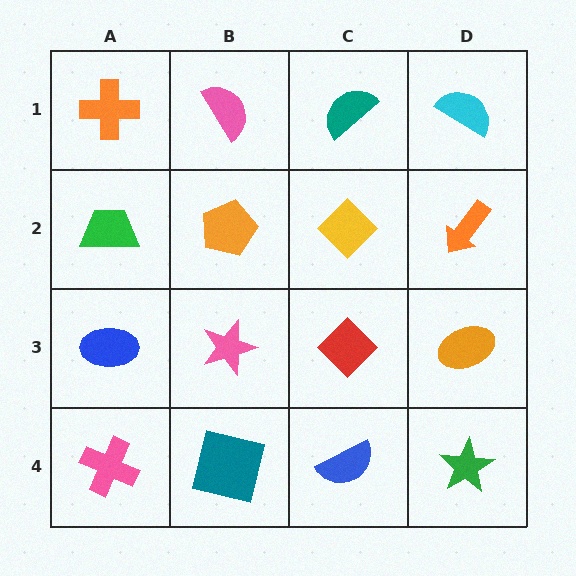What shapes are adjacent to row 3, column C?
A yellow diamond (row 2, column C), a blue semicircle (row 4, column C), a pink star (row 3, column B), an orange ellipse (row 3, column D).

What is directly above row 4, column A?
A blue ellipse.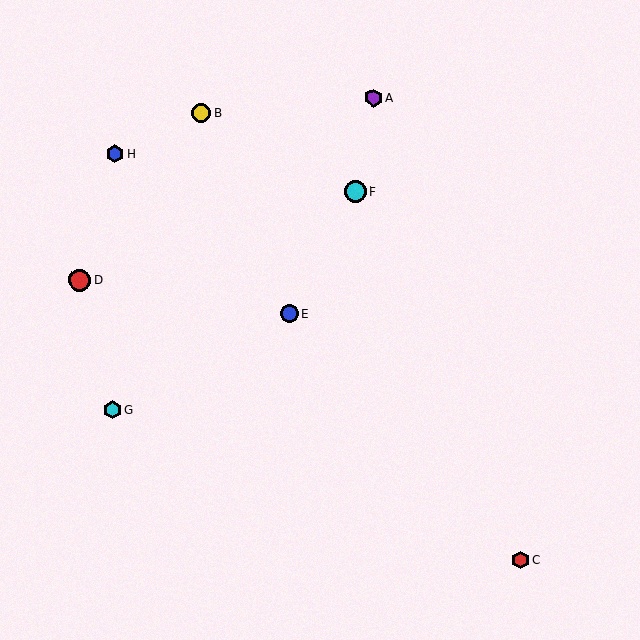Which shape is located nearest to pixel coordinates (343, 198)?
The cyan circle (labeled F) at (356, 192) is nearest to that location.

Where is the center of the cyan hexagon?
The center of the cyan hexagon is at (113, 410).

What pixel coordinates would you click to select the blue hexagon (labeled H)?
Click at (114, 154) to select the blue hexagon H.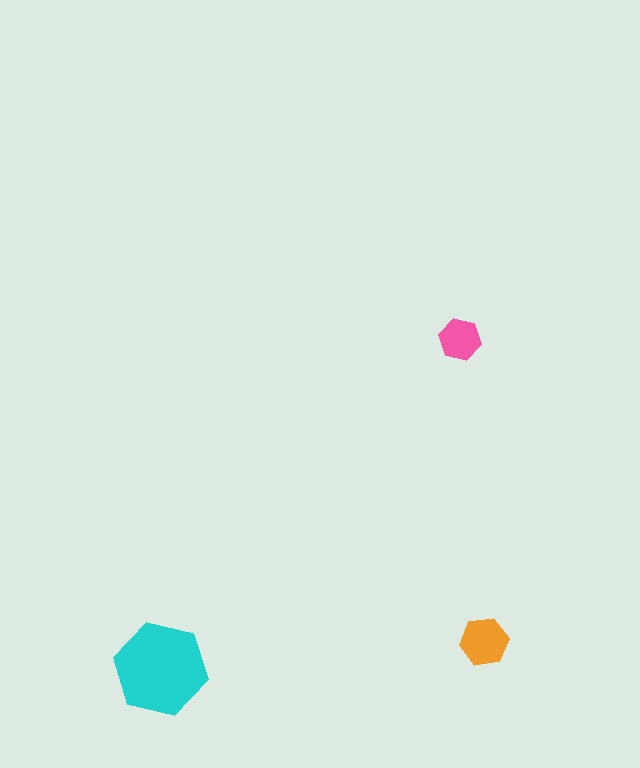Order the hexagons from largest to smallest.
the cyan one, the orange one, the pink one.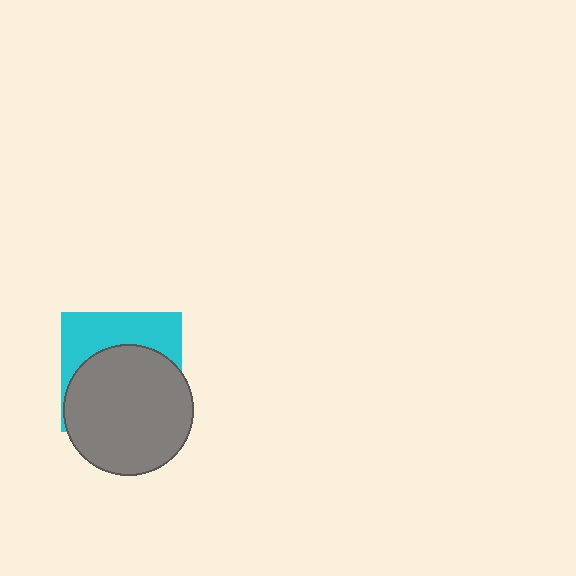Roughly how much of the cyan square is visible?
A small part of it is visible (roughly 38%).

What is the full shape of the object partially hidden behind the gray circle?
The partially hidden object is a cyan square.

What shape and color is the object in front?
The object in front is a gray circle.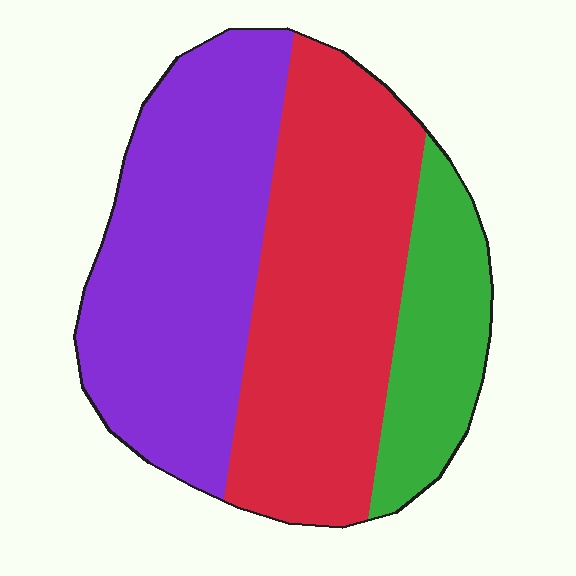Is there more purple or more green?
Purple.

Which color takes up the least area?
Green, at roughly 15%.